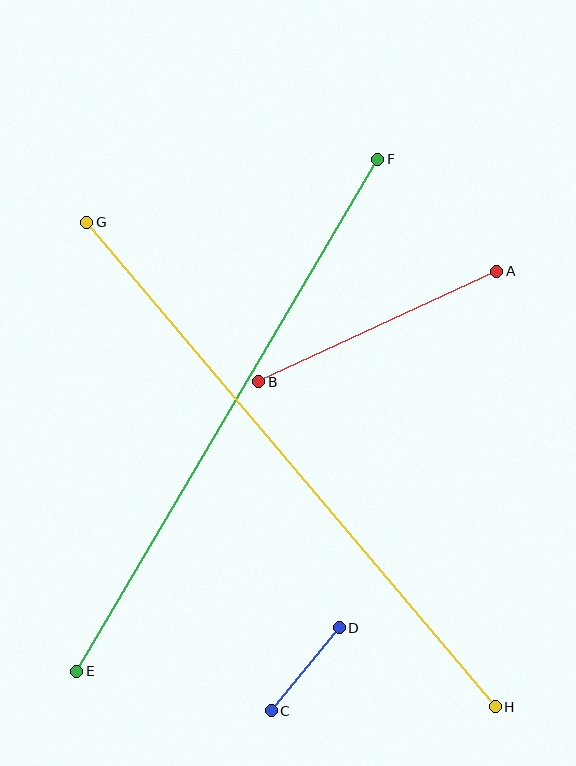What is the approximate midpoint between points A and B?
The midpoint is at approximately (378, 327) pixels.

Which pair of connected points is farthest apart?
Points G and H are farthest apart.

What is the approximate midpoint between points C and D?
The midpoint is at approximately (305, 669) pixels.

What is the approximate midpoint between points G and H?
The midpoint is at approximately (291, 464) pixels.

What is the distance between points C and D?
The distance is approximately 107 pixels.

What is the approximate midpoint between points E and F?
The midpoint is at approximately (227, 415) pixels.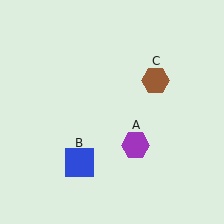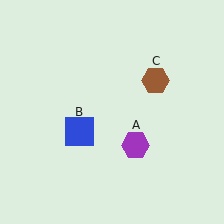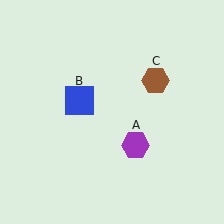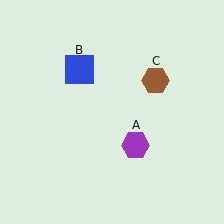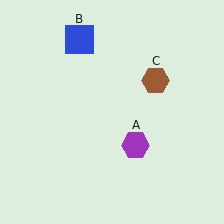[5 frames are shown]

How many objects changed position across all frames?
1 object changed position: blue square (object B).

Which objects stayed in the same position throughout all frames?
Purple hexagon (object A) and brown hexagon (object C) remained stationary.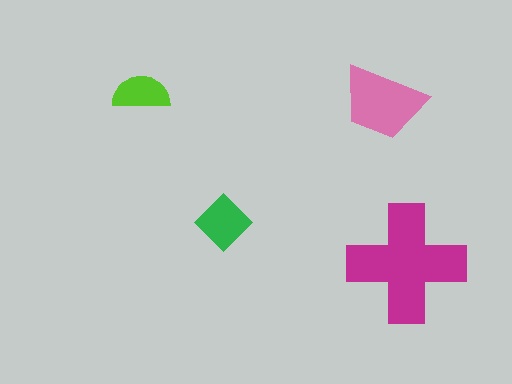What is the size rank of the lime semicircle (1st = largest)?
4th.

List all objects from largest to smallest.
The magenta cross, the pink trapezoid, the green diamond, the lime semicircle.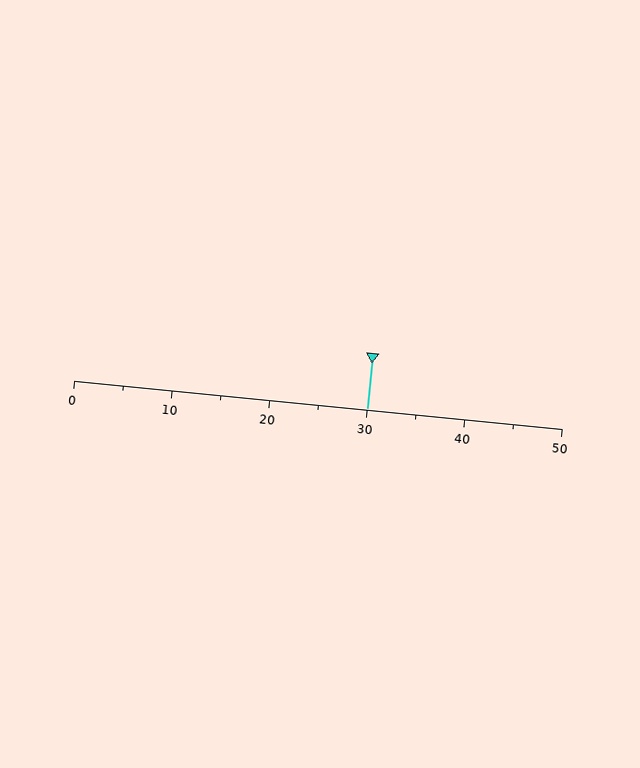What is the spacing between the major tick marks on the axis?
The major ticks are spaced 10 apart.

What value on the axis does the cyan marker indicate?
The marker indicates approximately 30.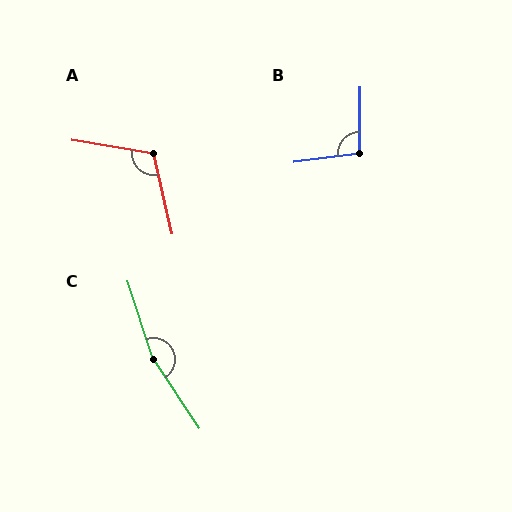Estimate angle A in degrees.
Approximately 112 degrees.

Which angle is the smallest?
B, at approximately 98 degrees.